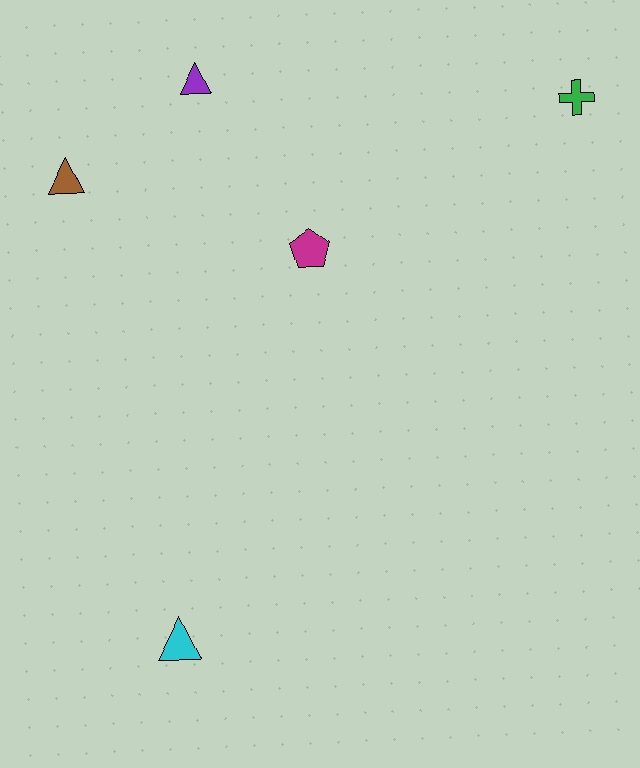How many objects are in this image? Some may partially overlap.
There are 5 objects.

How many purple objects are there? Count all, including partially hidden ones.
There is 1 purple object.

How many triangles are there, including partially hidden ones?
There are 3 triangles.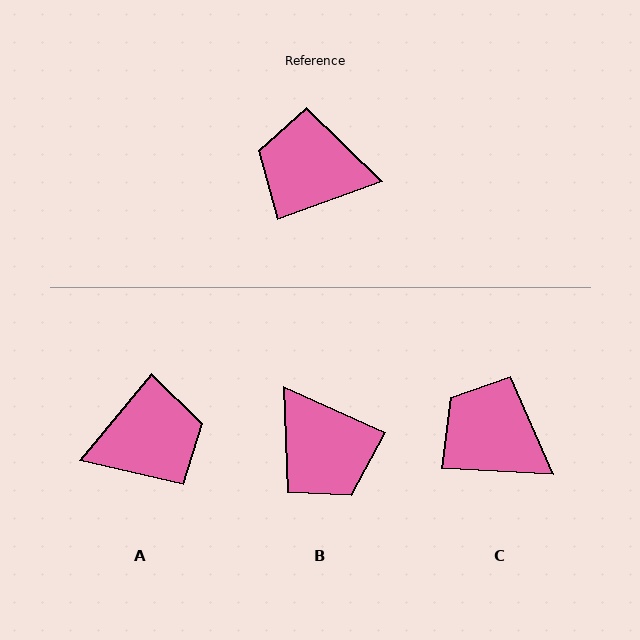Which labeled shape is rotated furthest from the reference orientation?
A, about 149 degrees away.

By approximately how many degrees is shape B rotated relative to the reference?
Approximately 136 degrees counter-clockwise.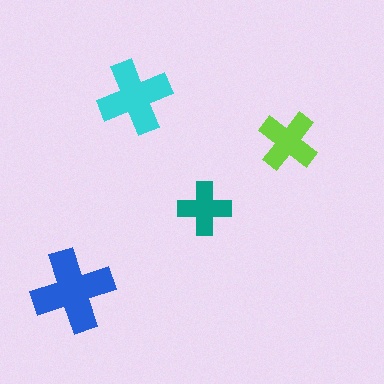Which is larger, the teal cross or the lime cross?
The lime one.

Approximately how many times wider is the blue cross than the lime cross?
About 1.5 times wider.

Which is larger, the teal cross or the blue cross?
The blue one.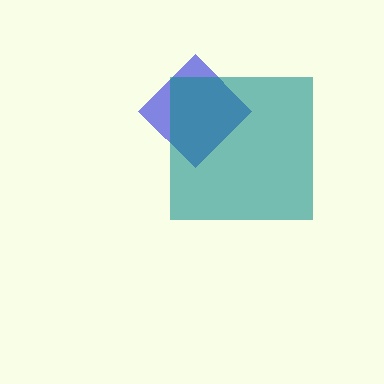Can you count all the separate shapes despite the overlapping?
Yes, there are 2 separate shapes.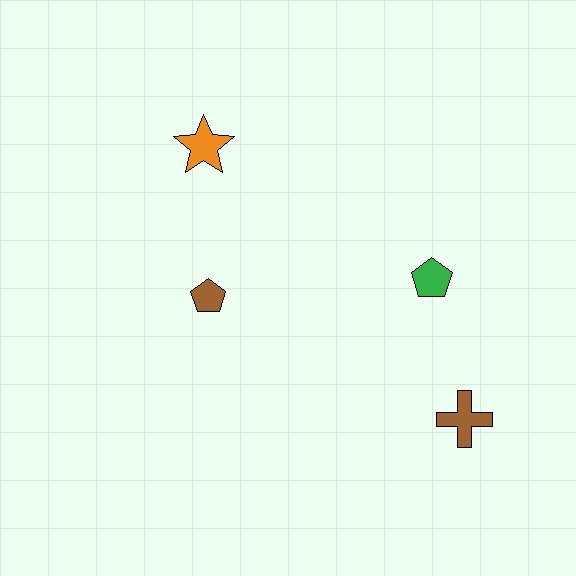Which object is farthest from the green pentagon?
The orange star is farthest from the green pentagon.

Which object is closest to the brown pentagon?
The orange star is closest to the brown pentagon.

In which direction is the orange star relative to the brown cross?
The orange star is above the brown cross.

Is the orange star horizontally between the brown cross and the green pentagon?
No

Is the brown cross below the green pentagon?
Yes